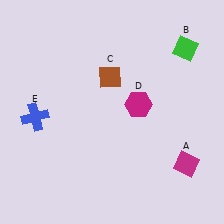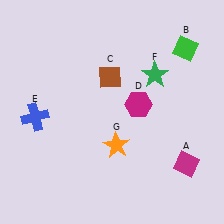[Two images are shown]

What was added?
A green star (F), an orange star (G) were added in Image 2.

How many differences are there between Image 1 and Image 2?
There are 2 differences between the two images.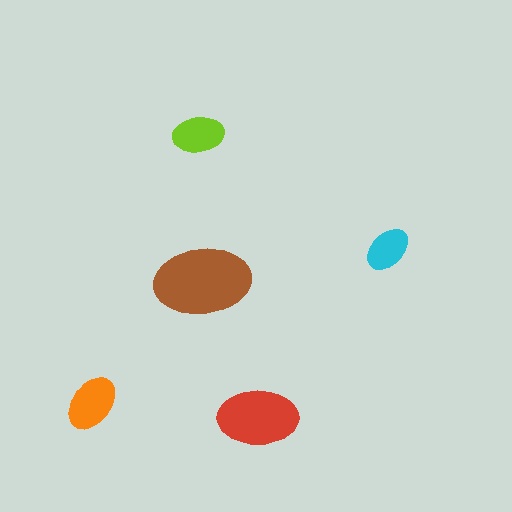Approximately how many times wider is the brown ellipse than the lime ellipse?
About 2 times wider.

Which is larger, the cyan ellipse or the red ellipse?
The red one.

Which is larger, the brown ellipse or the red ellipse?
The brown one.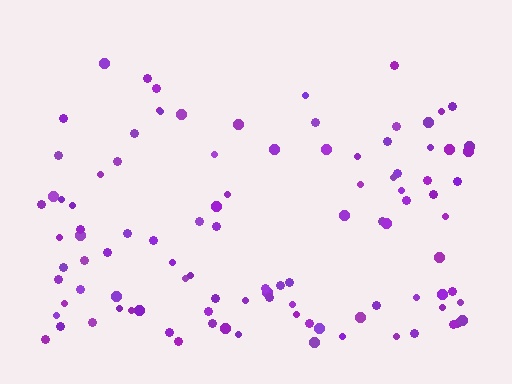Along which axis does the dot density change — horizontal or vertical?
Vertical.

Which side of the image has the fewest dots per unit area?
The top.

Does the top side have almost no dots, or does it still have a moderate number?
Still a moderate number, just noticeably fewer than the bottom.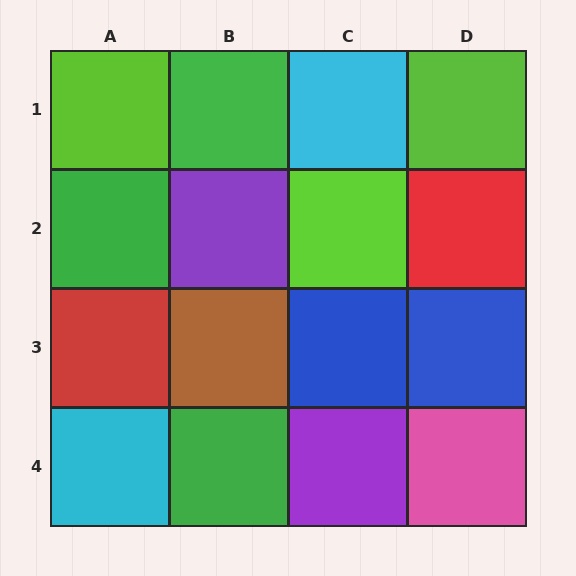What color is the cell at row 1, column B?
Green.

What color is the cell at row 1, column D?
Lime.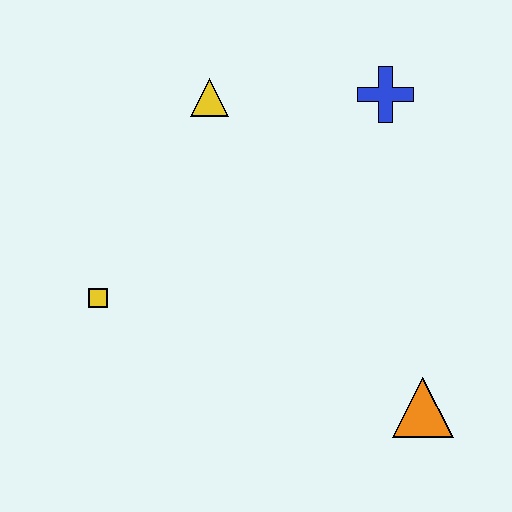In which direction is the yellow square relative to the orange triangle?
The yellow square is to the left of the orange triangle.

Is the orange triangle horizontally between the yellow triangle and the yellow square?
No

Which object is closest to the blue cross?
The yellow triangle is closest to the blue cross.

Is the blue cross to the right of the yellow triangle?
Yes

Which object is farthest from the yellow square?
The blue cross is farthest from the yellow square.